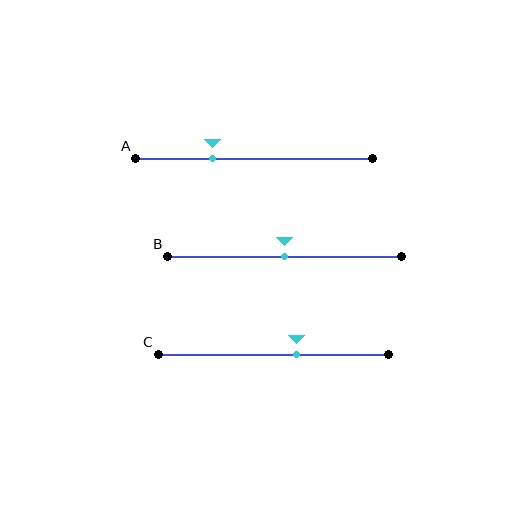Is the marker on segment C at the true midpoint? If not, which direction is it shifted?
No, the marker on segment C is shifted to the right by about 10% of the segment length.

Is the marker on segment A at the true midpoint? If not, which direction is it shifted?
No, the marker on segment A is shifted to the left by about 18% of the segment length.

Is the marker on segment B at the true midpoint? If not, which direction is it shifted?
Yes, the marker on segment B is at the true midpoint.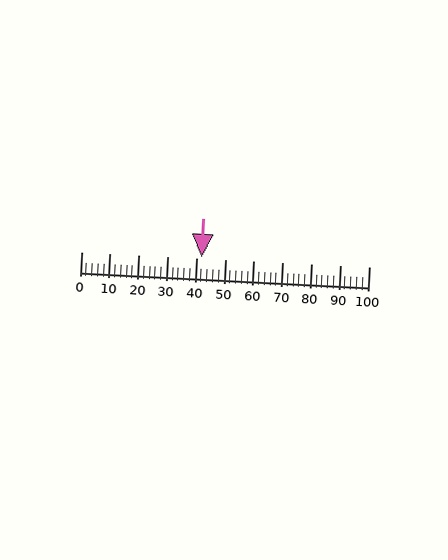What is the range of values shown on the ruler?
The ruler shows values from 0 to 100.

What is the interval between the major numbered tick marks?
The major tick marks are spaced 10 units apart.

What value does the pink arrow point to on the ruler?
The pink arrow points to approximately 42.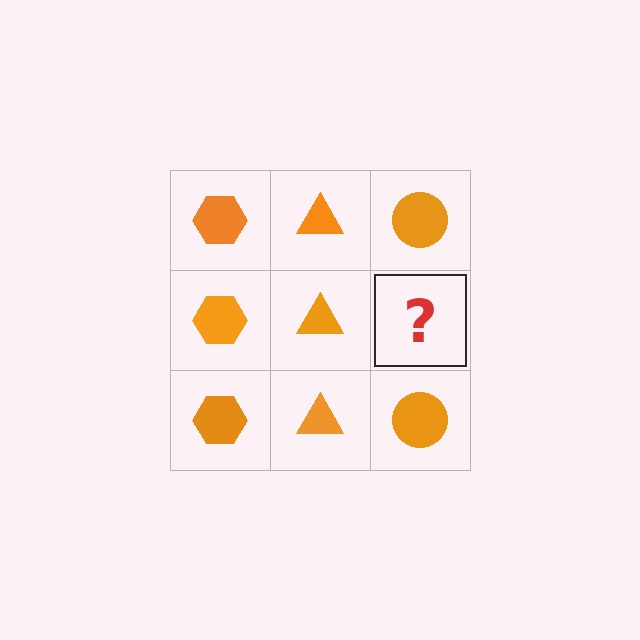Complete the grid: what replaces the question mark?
The question mark should be replaced with an orange circle.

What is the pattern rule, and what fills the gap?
The rule is that each column has a consistent shape. The gap should be filled with an orange circle.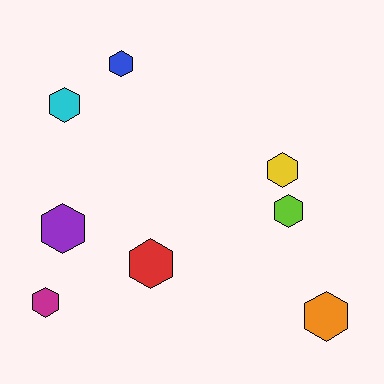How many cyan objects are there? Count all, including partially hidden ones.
There is 1 cyan object.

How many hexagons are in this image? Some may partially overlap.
There are 8 hexagons.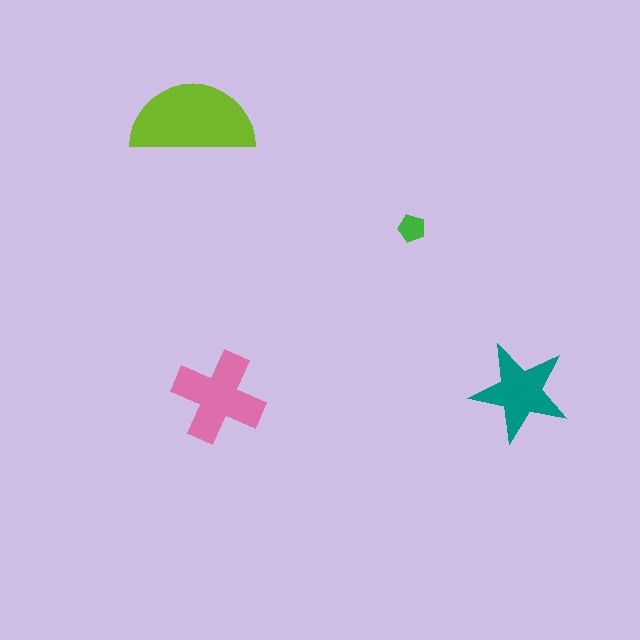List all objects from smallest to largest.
The green pentagon, the teal star, the pink cross, the lime semicircle.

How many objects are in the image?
There are 4 objects in the image.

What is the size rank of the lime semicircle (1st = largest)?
1st.